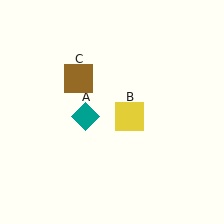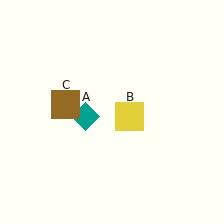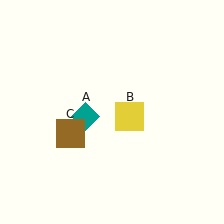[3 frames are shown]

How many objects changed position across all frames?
1 object changed position: brown square (object C).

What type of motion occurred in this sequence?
The brown square (object C) rotated counterclockwise around the center of the scene.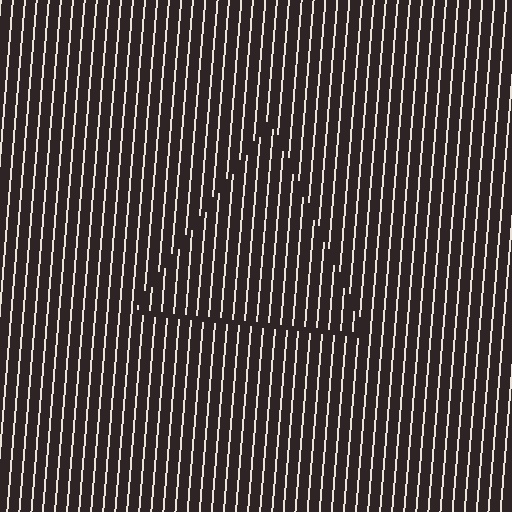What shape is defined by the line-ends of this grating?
An illusory triangle. The interior of the shape contains the same grating, shifted by half a period — the contour is defined by the phase discontinuity where line-ends from the inner and outer gratings abut.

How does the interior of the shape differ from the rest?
The interior of the shape contains the same grating, shifted by half a period — the contour is defined by the phase discontinuity where line-ends from the inner and outer gratings abut.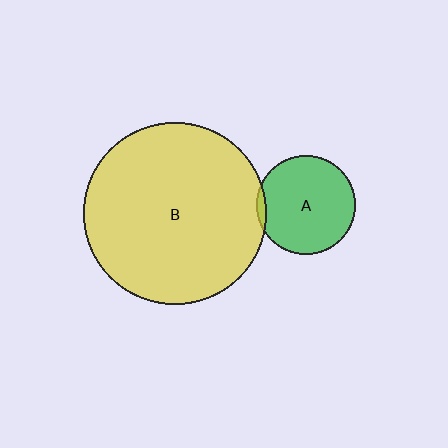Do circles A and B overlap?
Yes.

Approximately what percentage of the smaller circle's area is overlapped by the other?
Approximately 5%.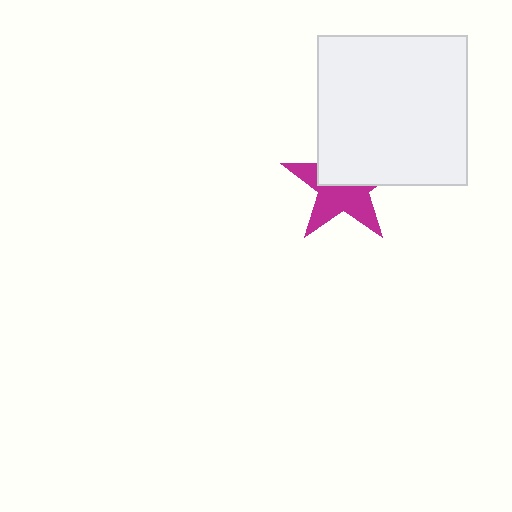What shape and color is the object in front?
The object in front is a white square.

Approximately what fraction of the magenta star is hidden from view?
Roughly 46% of the magenta star is hidden behind the white square.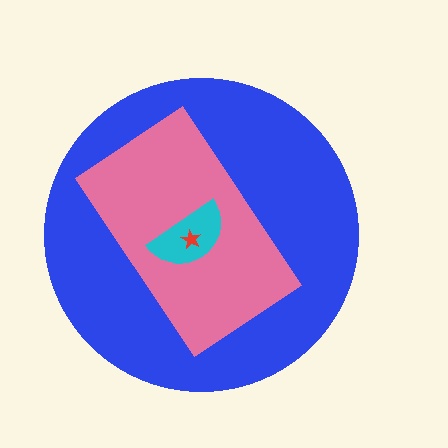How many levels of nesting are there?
4.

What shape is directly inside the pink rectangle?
The cyan semicircle.